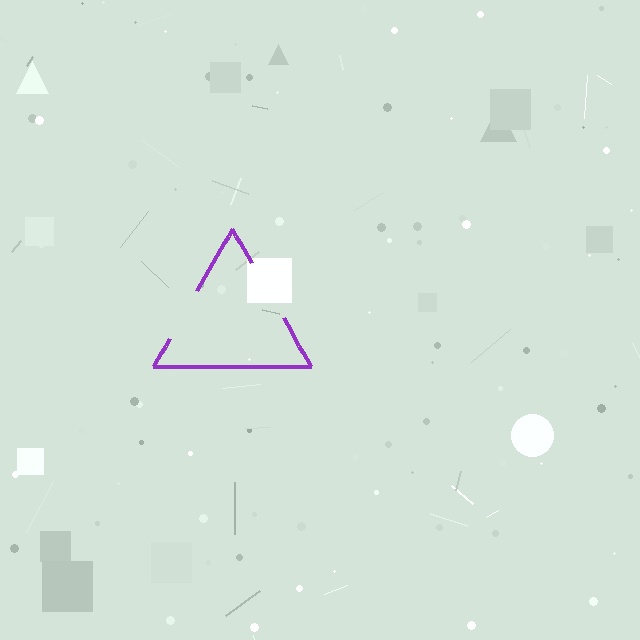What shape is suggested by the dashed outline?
The dashed outline suggests a triangle.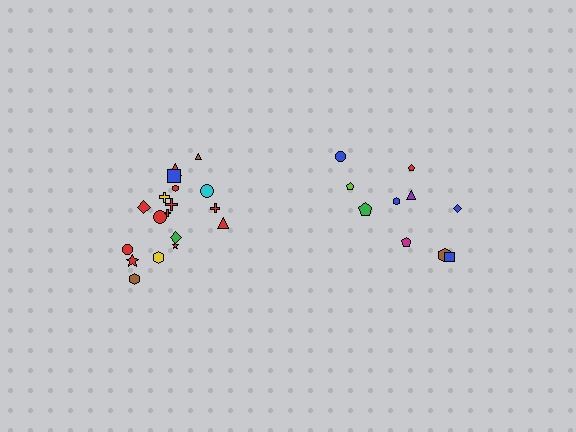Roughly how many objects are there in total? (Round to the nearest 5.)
Roughly 30 objects in total.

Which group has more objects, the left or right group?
The left group.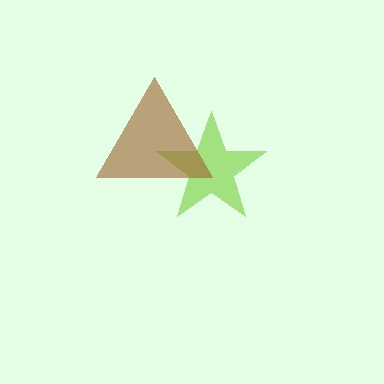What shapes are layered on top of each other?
The layered shapes are: a lime star, a brown triangle.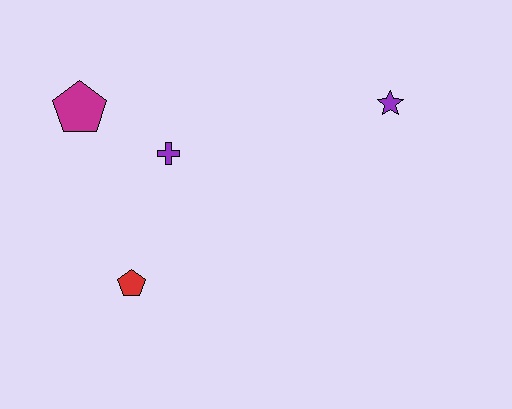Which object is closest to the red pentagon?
The purple cross is closest to the red pentagon.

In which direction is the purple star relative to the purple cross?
The purple star is to the right of the purple cross.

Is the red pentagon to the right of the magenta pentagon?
Yes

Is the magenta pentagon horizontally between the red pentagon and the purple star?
No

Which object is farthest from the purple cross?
The purple star is farthest from the purple cross.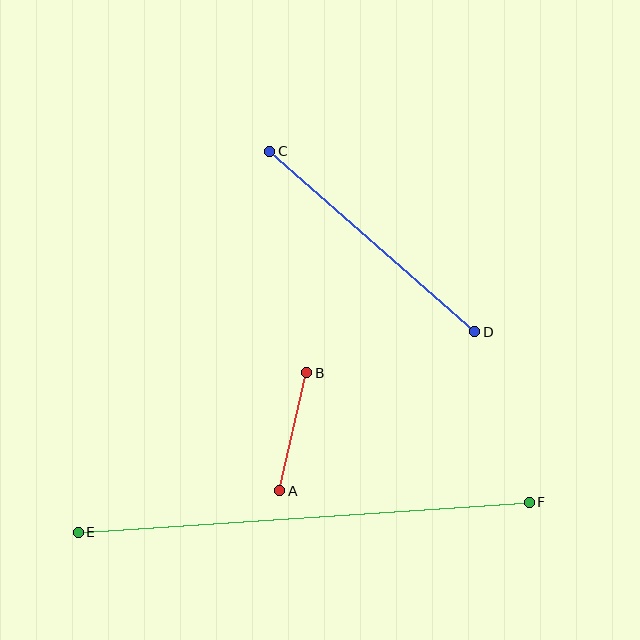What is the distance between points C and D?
The distance is approximately 273 pixels.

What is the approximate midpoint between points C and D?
The midpoint is at approximately (372, 241) pixels.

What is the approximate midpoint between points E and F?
The midpoint is at approximately (304, 517) pixels.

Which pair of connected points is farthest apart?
Points E and F are farthest apart.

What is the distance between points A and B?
The distance is approximately 121 pixels.